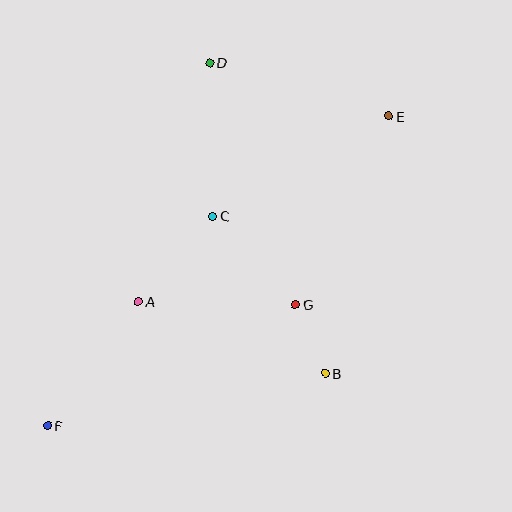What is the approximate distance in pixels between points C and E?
The distance between C and E is approximately 202 pixels.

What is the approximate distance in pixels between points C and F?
The distance between C and F is approximately 267 pixels.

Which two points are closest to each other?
Points B and G are closest to each other.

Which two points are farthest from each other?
Points E and F are farthest from each other.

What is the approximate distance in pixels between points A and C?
The distance between A and C is approximately 113 pixels.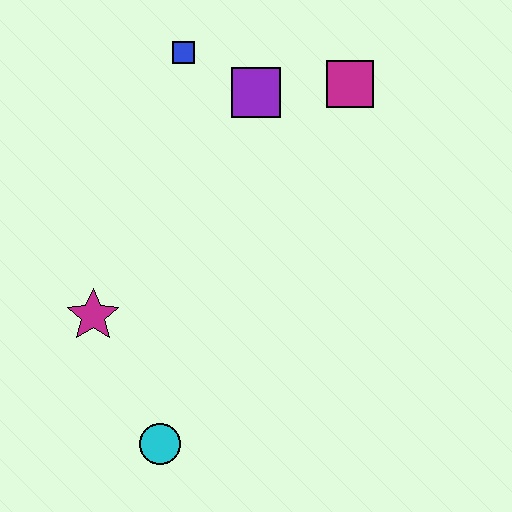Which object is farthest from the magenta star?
The magenta square is farthest from the magenta star.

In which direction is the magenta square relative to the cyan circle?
The magenta square is above the cyan circle.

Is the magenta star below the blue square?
Yes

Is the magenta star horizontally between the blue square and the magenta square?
No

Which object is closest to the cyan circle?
The magenta star is closest to the cyan circle.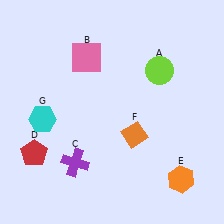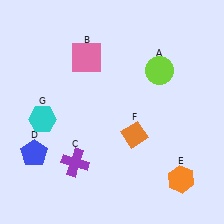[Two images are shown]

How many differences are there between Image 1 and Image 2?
There is 1 difference between the two images.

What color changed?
The pentagon (D) changed from red in Image 1 to blue in Image 2.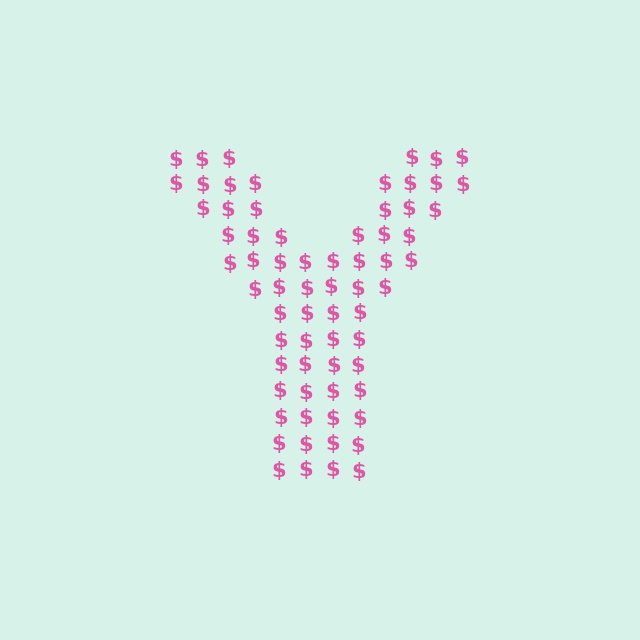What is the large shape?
The large shape is the letter Y.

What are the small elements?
The small elements are dollar signs.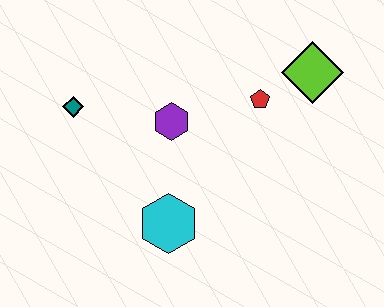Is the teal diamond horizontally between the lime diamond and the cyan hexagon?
No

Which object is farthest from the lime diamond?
The teal diamond is farthest from the lime diamond.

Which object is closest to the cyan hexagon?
The purple hexagon is closest to the cyan hexagon.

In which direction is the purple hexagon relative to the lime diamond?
The purple hexagon is to the left of the lime diamond.